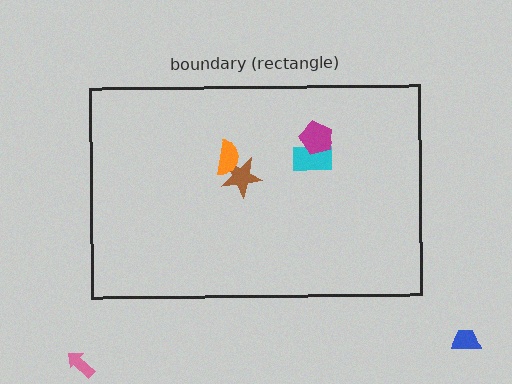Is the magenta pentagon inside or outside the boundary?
Inside.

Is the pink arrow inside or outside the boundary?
Outside.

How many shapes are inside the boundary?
4 inside, 2 outside.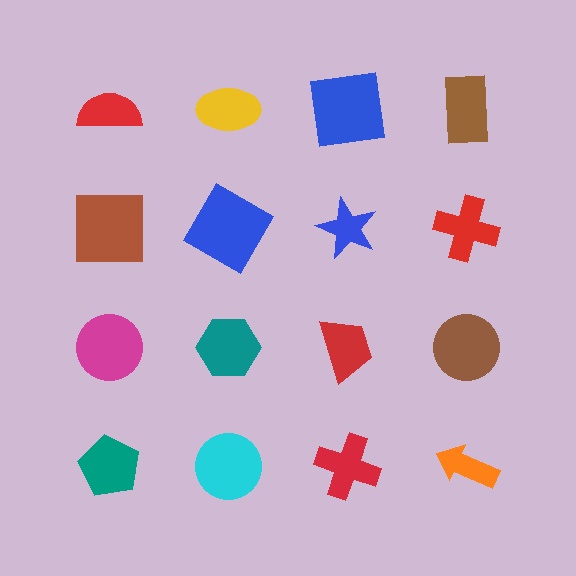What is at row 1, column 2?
A yellow ellipse.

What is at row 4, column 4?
An orange arrow.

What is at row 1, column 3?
A blue square.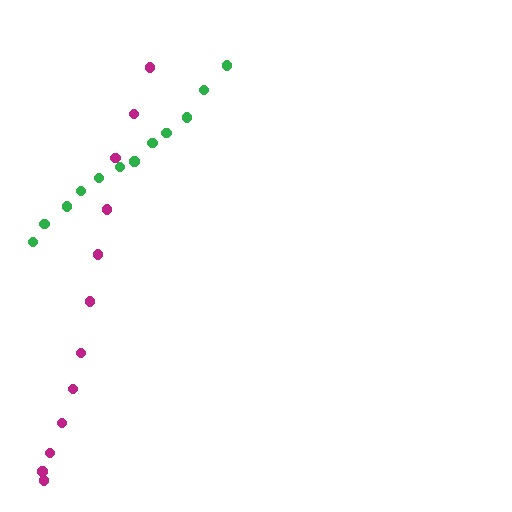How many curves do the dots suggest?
There are 2 distinct paths.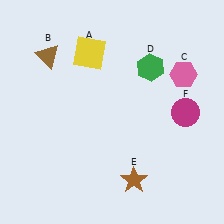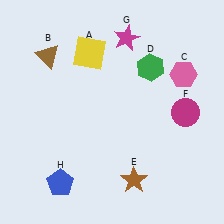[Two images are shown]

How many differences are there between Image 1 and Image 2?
There are 2 differences between the two images.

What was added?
A magenta star (G), a blue pentagon (H) were added in Image 2.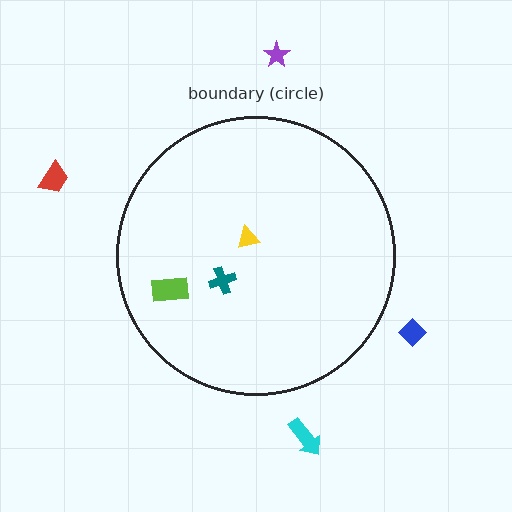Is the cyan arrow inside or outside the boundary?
Outside.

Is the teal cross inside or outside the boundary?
Inside.